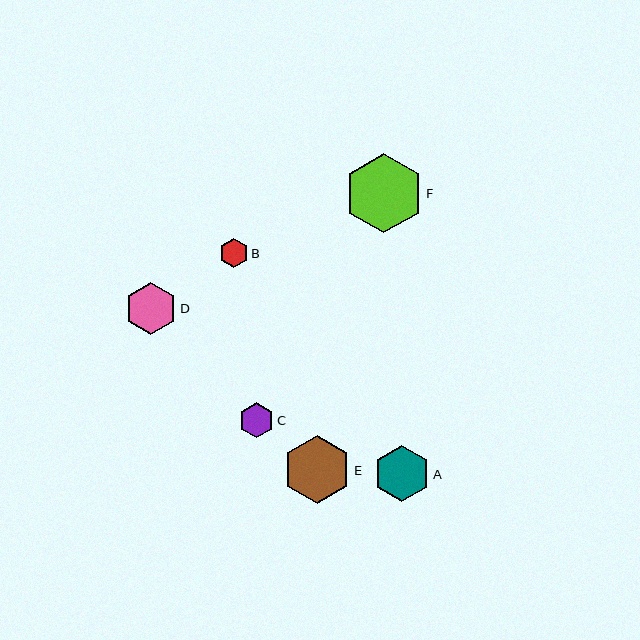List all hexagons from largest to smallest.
From largest to smallest: F, E, A, D, C, B.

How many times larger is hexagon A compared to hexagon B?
Hexagon A is approximately 1.9 times the size of hexagon B.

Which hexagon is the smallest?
Hexagon B is the smallest with a size of approximately 29 pixels.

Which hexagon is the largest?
Hexagon F is the largest with a size of approximately 79 pixels.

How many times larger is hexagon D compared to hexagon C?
Hexagon D is approximately 1.5 times the size of hexagon C.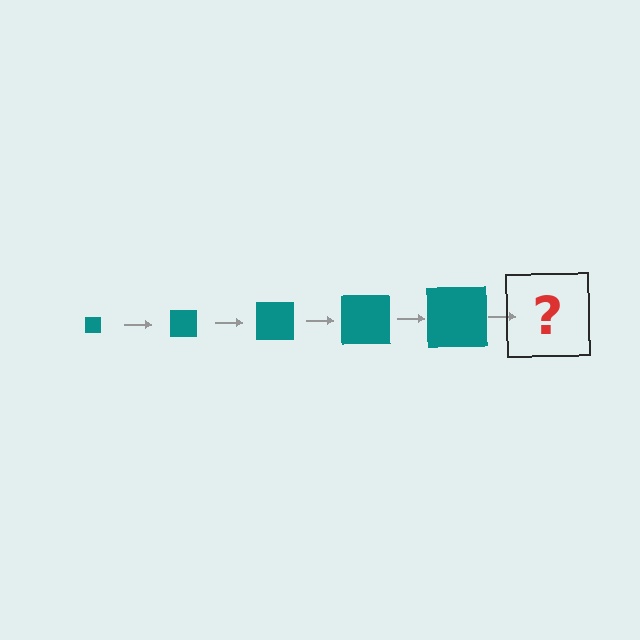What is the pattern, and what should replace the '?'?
The pattern is that the square gets progressively larger each step. The '?' should be a teal square, larger than the previous one.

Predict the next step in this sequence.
The next step is a teal square, larger than the previous one.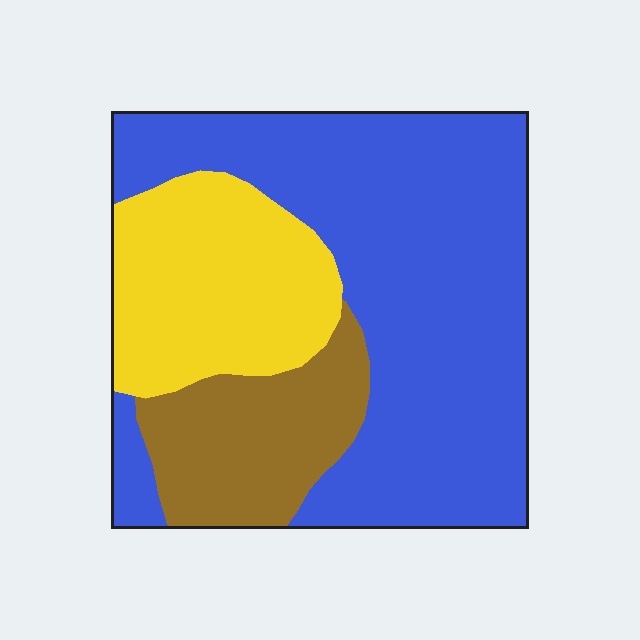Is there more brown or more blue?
Blue.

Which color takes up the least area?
Brown, at roughly 20%.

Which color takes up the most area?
Blue, at roughly 60%.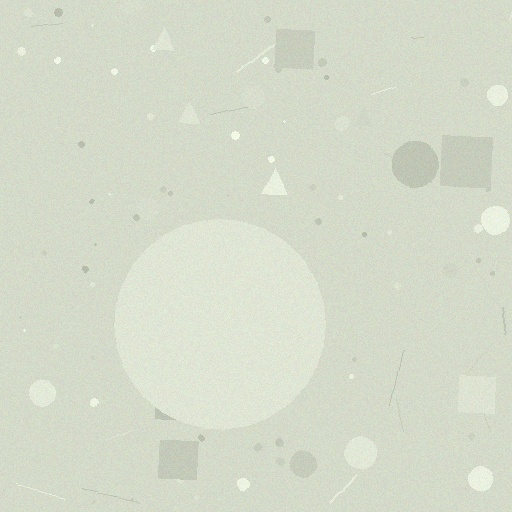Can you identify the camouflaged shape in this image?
The camouflaged shape is a circle.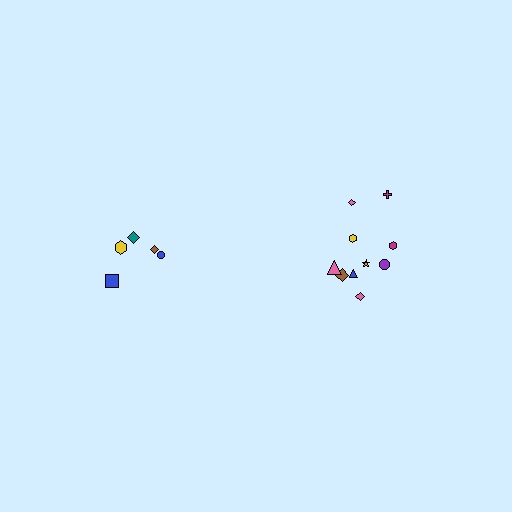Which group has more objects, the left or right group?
The right group.